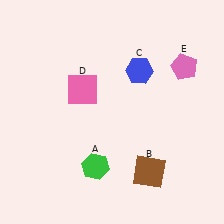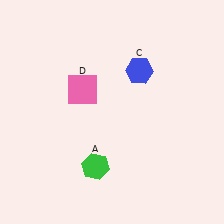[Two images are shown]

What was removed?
The pink pentagon (E), the brown square (B) were removed in Image 2.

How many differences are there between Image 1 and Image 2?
There are 2 differences between the two images.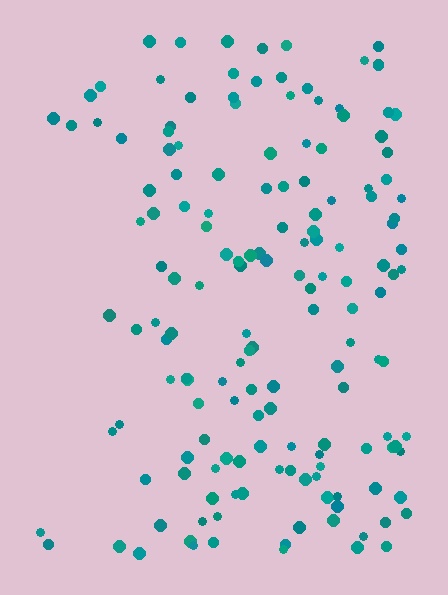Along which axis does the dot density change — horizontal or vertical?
Horizontal.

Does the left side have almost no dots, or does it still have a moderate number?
Still a moderate number, just noticeably fewer than the right.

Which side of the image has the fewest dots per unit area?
The left.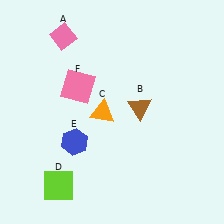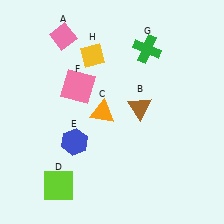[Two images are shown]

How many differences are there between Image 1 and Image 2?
There are 2 differences between the two images.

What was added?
A green cross (G), a yellow diamond (H) were added in Image 2.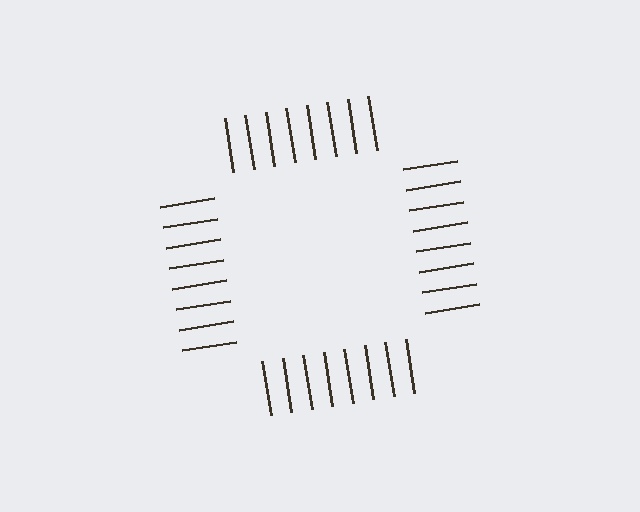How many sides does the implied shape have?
4 sides — the line-ends trace a square.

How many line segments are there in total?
32 — 8 along each of the 4 edges.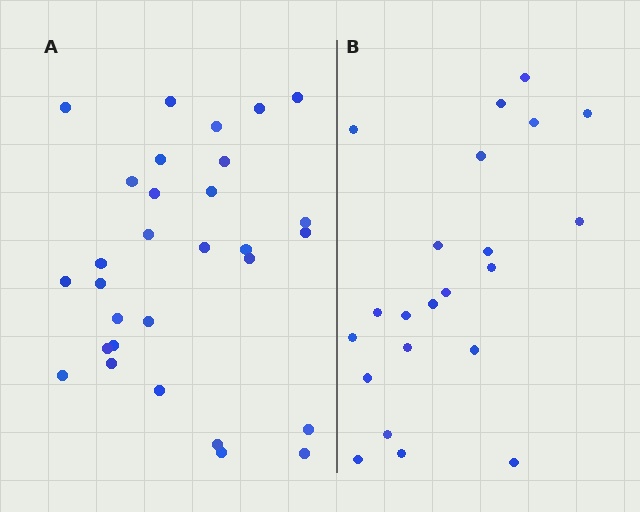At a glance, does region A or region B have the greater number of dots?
Region A (the left region) has more dots.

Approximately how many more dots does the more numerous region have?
Region A has roughly 8 or so more dots than region B.